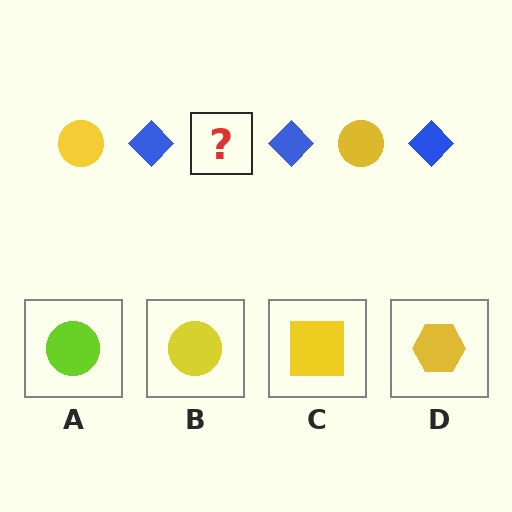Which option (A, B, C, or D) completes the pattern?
B.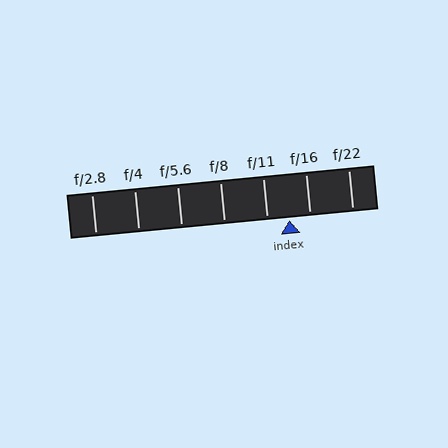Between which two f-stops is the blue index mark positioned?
The index mark is between f/11 and f/16.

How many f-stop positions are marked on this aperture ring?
There are 7 f-stop positions marked.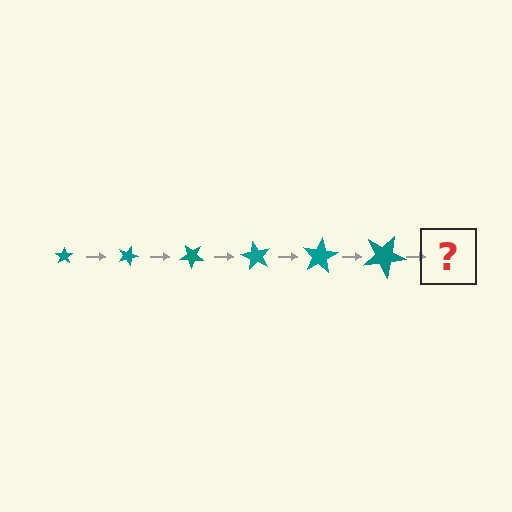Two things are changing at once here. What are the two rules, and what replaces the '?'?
The two rules are that the star grows larger each step and it rotates 20 degrees each step. The '?' should be a star, larger than the previous one and rotated 120 degrees from the start.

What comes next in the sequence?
The next element should be a star, larger than the previous one and rotated 120 degrees from the start.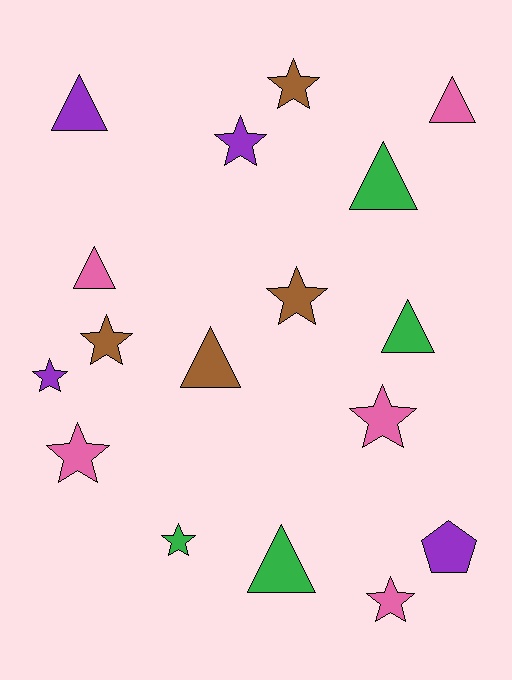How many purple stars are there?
There are 2 purple stars.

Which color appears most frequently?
Pink, with 5 objects.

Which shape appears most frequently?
Star, with 9 objects.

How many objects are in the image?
There are 17 objects.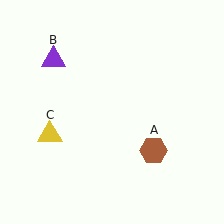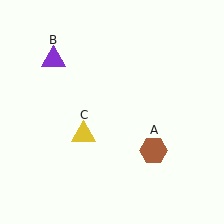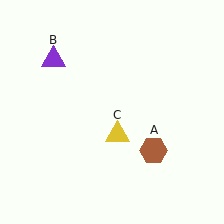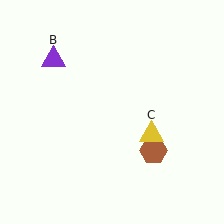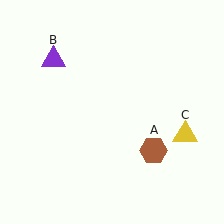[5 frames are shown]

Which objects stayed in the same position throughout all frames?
Brown hexagon (object A) and purple triangle (object B) remained stationary.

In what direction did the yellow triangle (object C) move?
The yellow triangle (object C) moved right.